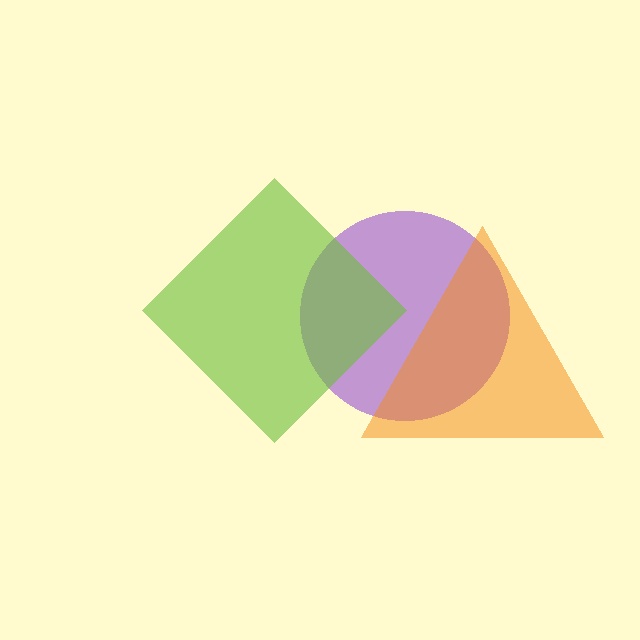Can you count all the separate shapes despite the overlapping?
Yes, there are 3 separate shapes.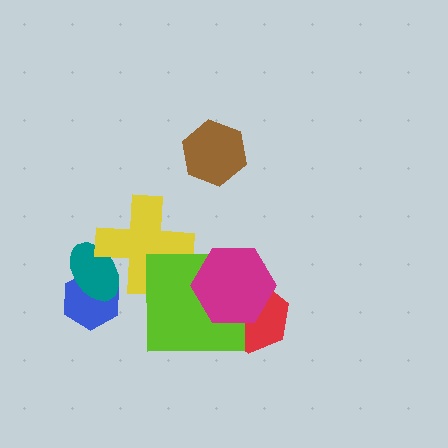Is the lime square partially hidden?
Yes, it is partially covered by another shape.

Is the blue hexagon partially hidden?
Yes, it is partially covered by another shape.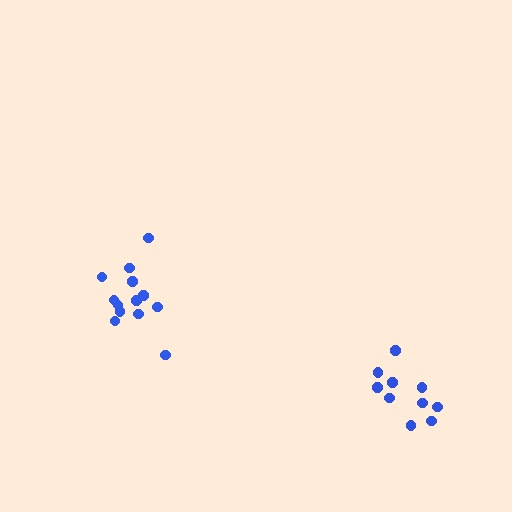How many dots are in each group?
Group 1: 13 dots, Group 2: 10 dots (23 total).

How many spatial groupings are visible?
There are 2 spatial groupings.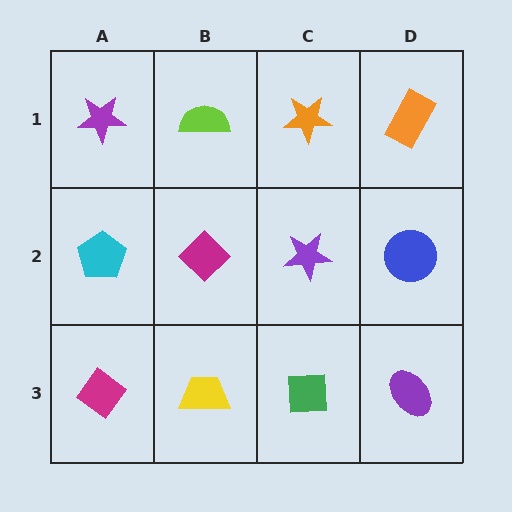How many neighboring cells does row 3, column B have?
3.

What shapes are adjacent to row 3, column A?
A cyan pentagon (row 2, column A), a yellow trapezoid (row 3, column B).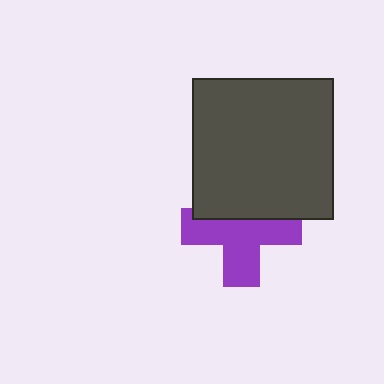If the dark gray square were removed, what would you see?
You would see the complete purple cross.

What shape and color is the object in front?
The object in front is a dark gray square.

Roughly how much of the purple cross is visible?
About half of it is visible (roughly 63%).